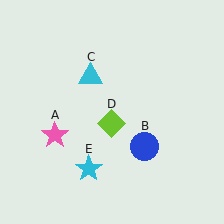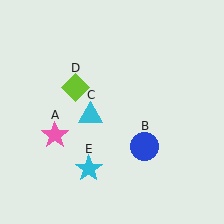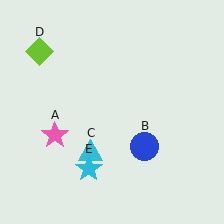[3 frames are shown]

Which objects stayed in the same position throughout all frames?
Pink star (object A) and blue circle (object B) and cyan star (object E) remained stationary.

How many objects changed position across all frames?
2 objects changed position: cyan triangle (object C), lime diamond (object D).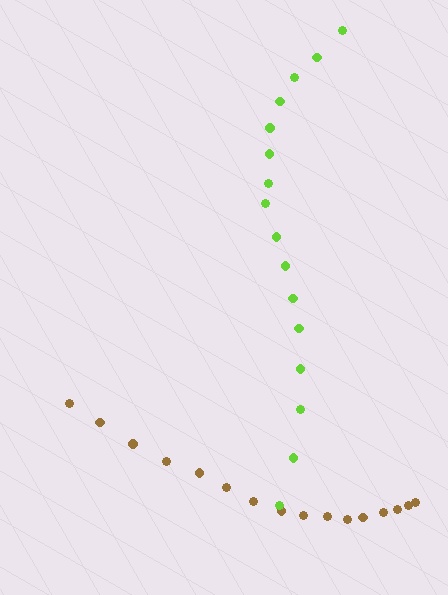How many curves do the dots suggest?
There are 2 distinct paths.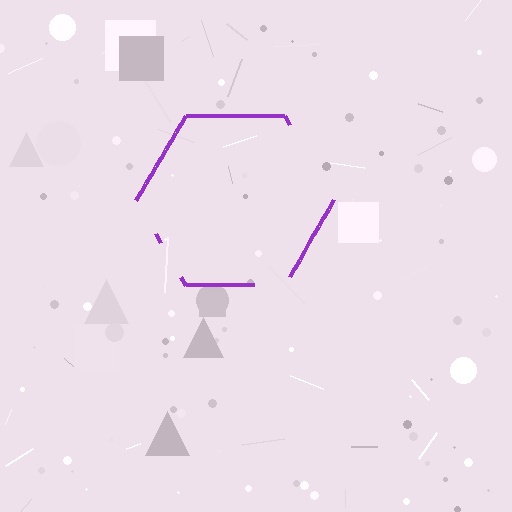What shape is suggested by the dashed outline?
The dashed outline suggests a hexagon.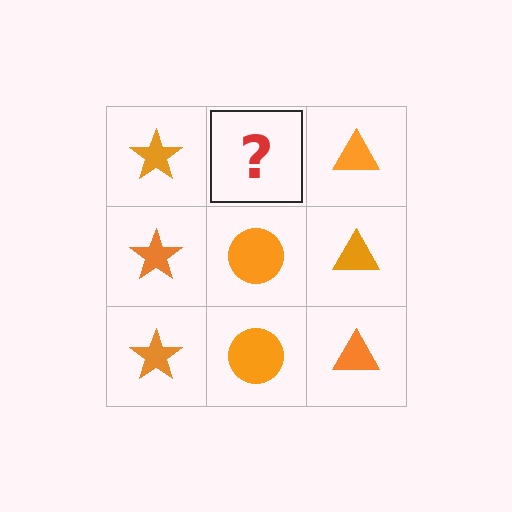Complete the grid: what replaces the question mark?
The question mark should be replaced with an orange circle.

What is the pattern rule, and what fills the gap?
The rule is that each column has a consistent shape. The gap should be filled with an orange circle.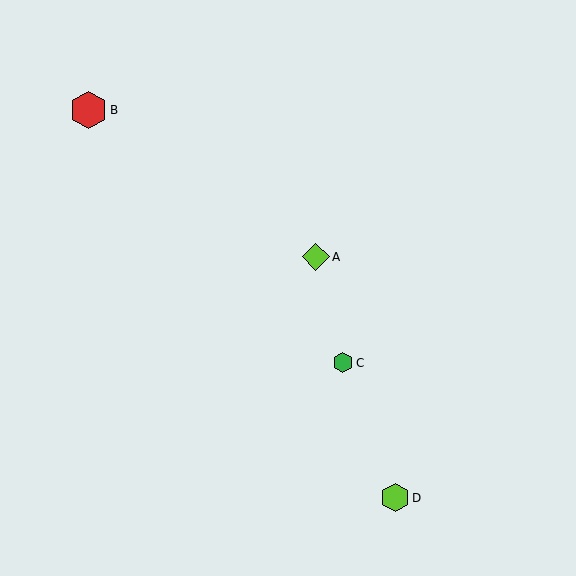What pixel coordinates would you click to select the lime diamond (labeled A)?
Click at (316, 257) to select the lime diamond A.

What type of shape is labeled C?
Shape C is a green hexagon.